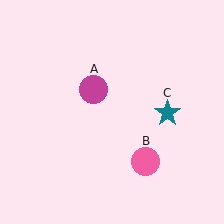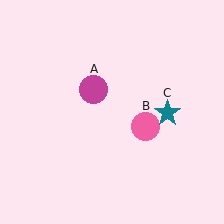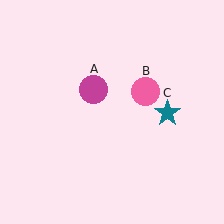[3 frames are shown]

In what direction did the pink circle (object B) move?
The pink circle (object B) moved up.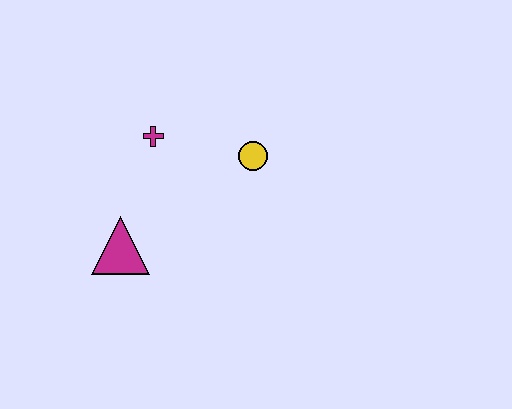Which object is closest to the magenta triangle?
The magenta cross is closest to the magenta triangle.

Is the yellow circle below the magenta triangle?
No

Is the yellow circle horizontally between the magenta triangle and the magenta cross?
No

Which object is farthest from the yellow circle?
The magenta triangle is farthest from the yellow circle.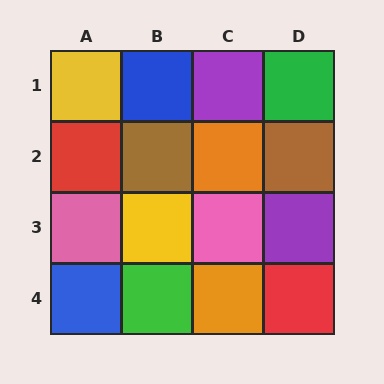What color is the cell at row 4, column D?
Red.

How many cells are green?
2 cells are green.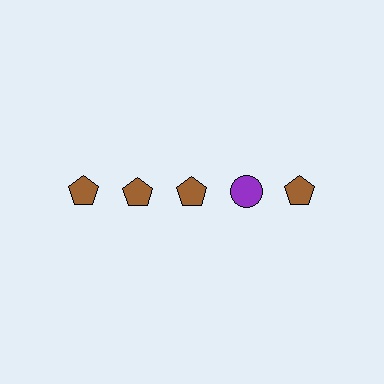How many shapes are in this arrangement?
There are 5 shapes arranged in a grid pattern.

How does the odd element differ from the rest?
It differs in both color (purple instead of brown) and shape (circle instead of pentagon).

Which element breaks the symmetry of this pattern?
The purple circle in the top row, second from right column breaks the symmetry. All other shapes are brown pentagons.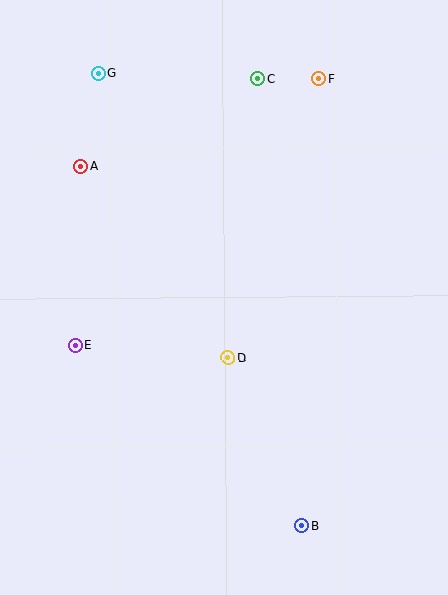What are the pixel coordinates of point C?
Point C is at (258, 79).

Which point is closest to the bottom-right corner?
Point B is closest to the bottom-right corner.